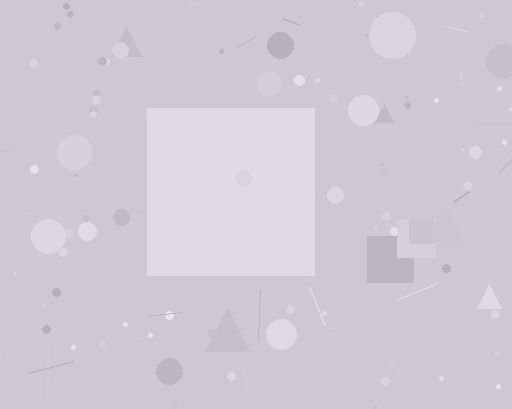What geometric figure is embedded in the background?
A square is embedded in the background.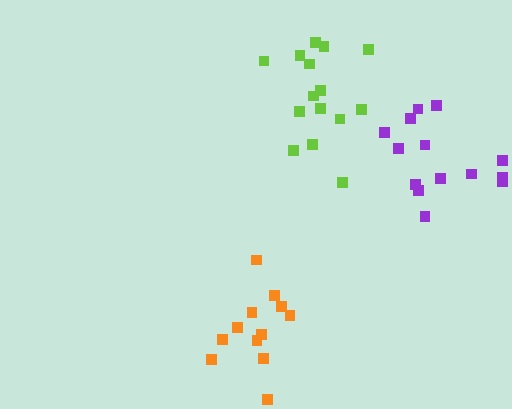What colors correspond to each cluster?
The clusters are colored: orange, purple, lime.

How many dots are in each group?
Group 1: 12 dots, Group 2: 14 dots, Group 3: 15 dots (41 total).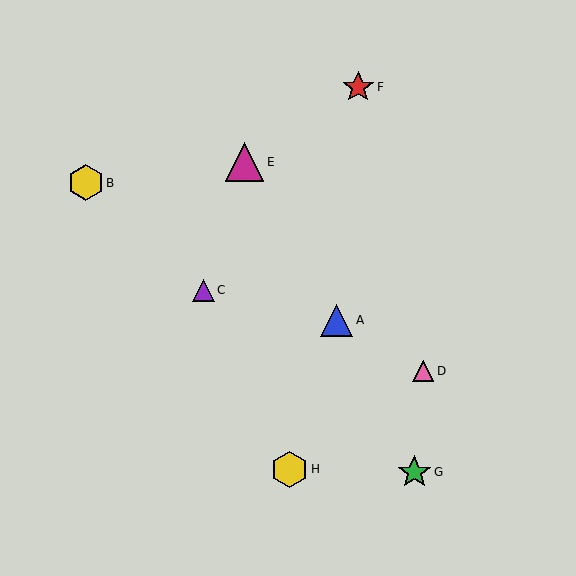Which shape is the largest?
The magenta triangle (labeled E) is the largest.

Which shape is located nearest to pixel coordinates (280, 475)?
The yellow hexagon (labeled H) at (290, 469) is nearest to that location.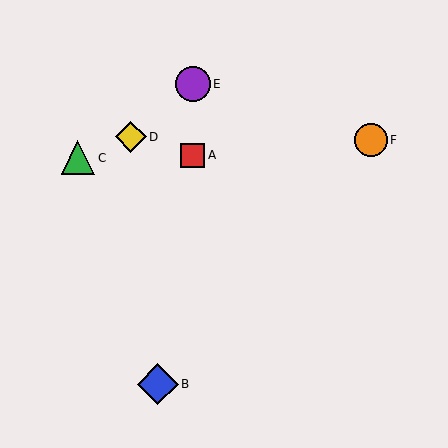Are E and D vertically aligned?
No, E is at x≈193 and D is at x≈131.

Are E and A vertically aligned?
Yes, both are at x≈193.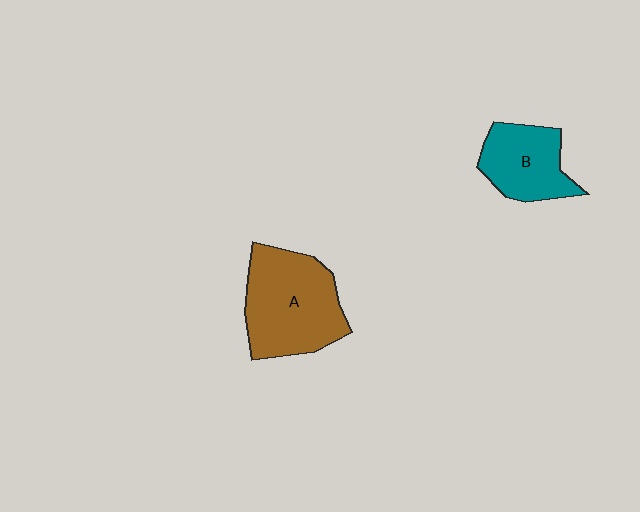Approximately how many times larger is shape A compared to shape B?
Approximately 1.6 times.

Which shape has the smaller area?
Shape B (teal).